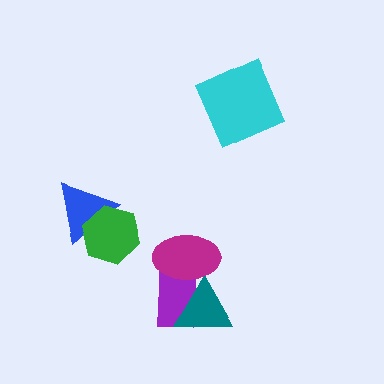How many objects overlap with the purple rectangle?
2 objects overlap with the purple rectangle.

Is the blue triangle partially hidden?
Yes, it is partially covered by another shape.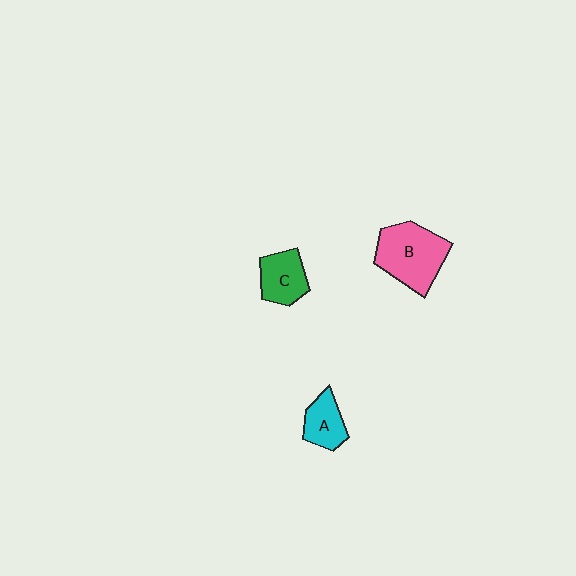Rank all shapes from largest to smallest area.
From largest to smallest: B (pink), C (green), A (cyan).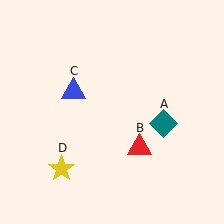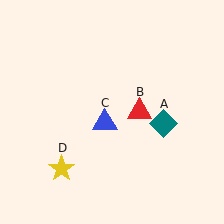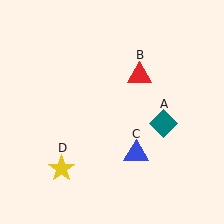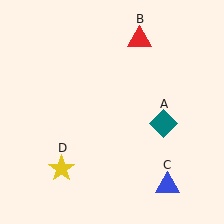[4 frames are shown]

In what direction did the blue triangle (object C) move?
The blue triangle (object C) moved down and to the right.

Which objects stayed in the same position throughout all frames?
Teal diamond (object A) and yellow star (object D) remained stationary.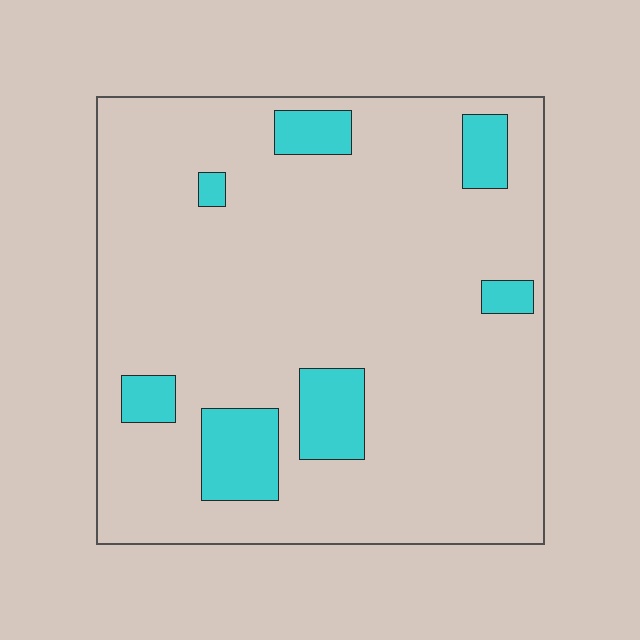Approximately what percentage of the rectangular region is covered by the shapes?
Approximately 15%.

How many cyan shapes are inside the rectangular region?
7.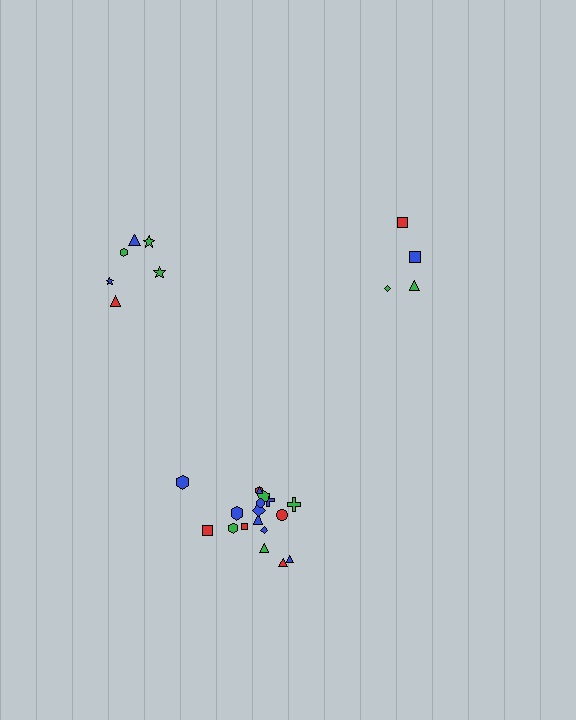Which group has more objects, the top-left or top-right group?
The top-left group.